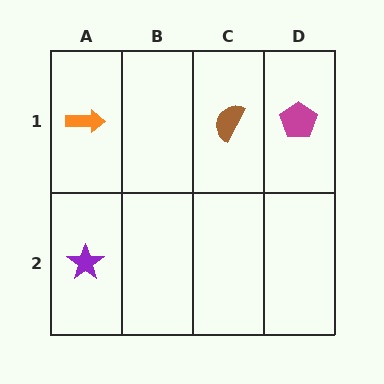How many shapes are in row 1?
3 shapes.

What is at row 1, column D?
A magenta pentagon.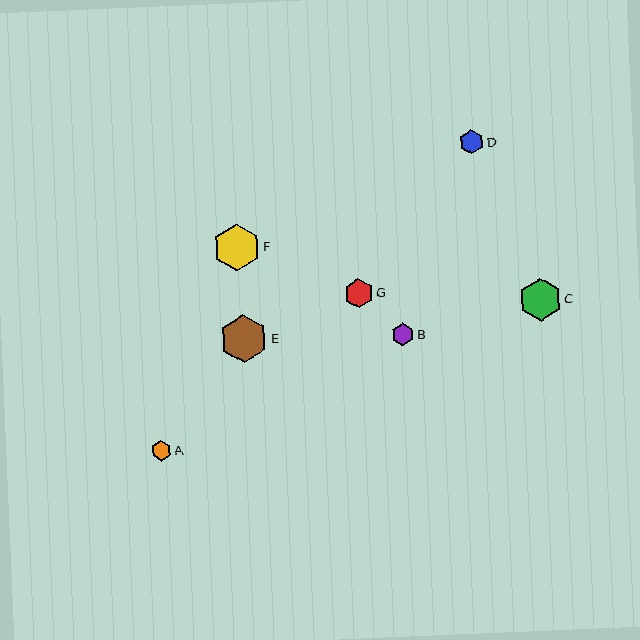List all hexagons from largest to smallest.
From largest to smallest: E, F, C, G, D, B, A.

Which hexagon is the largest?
Hexagon E is the largest with a size of approximately 48 pixels.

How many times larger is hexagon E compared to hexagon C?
Hexagon E is approximately 1.1 times the size of hexagon C.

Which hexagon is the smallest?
Hexagon A is the smallest with a size of approximately 20 pixels.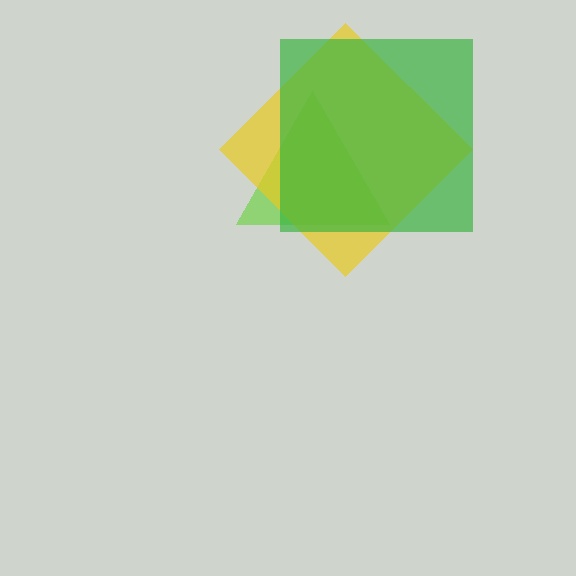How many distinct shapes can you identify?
There are 3 distinct shapes: a lime triangle, a yellow diamond, a green square.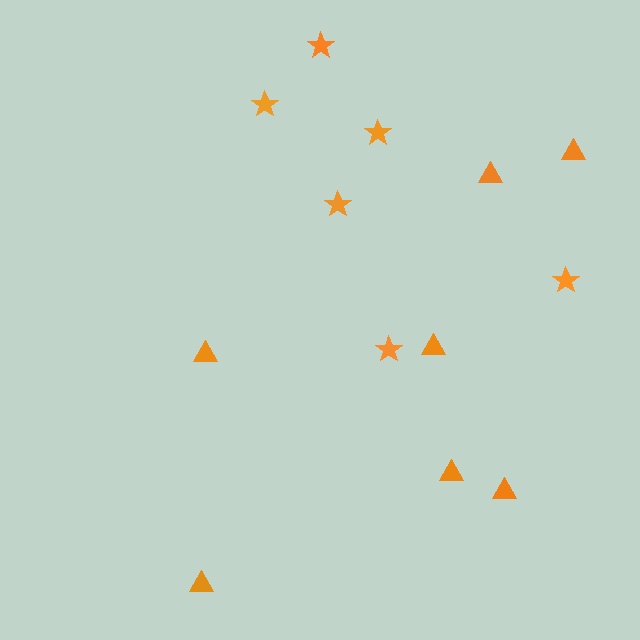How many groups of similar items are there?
There are 2 groups: one group of stars (6) and one group of triangles (7).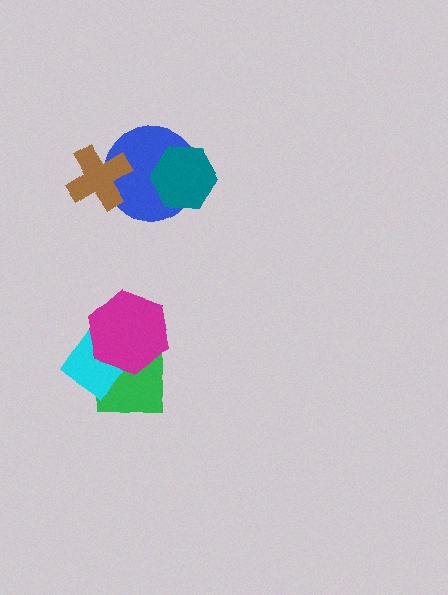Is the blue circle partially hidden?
Yes, it is partially covered by another shape.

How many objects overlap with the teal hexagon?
1 object overlaps with the teal hexagon.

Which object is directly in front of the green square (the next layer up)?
The cyan rectangle is directly in front of the green square.